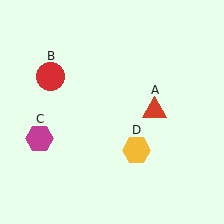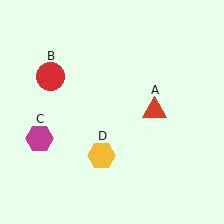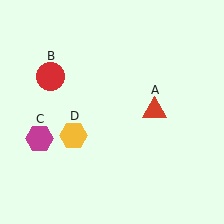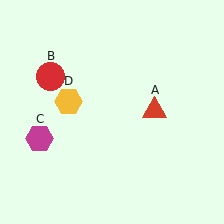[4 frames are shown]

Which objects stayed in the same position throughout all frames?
Red triangle (object A) and red circle (object B) and magenta hexagon (object C) remained stationary.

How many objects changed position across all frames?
1 object changed position: yellow hexagon (object D).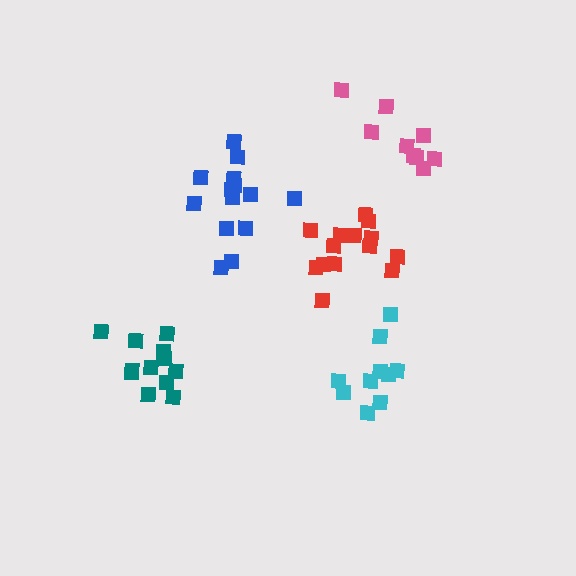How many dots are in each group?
Group 1: 13 dots, Group 2: 14 dots, Group 3: 10 dots, Group 4: 9 dots, Group 5: 14 dots (60 total).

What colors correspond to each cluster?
The clusters are colored: teal, blue, cyan, pink, red.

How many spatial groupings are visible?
There are 5 spatial groupings.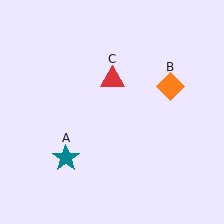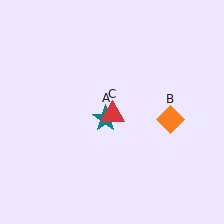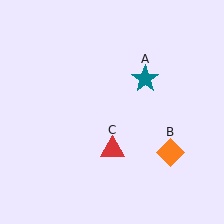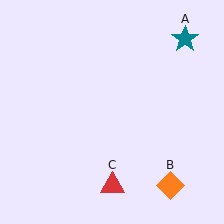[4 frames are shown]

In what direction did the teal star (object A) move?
The teal star (object A) moved up and to the right.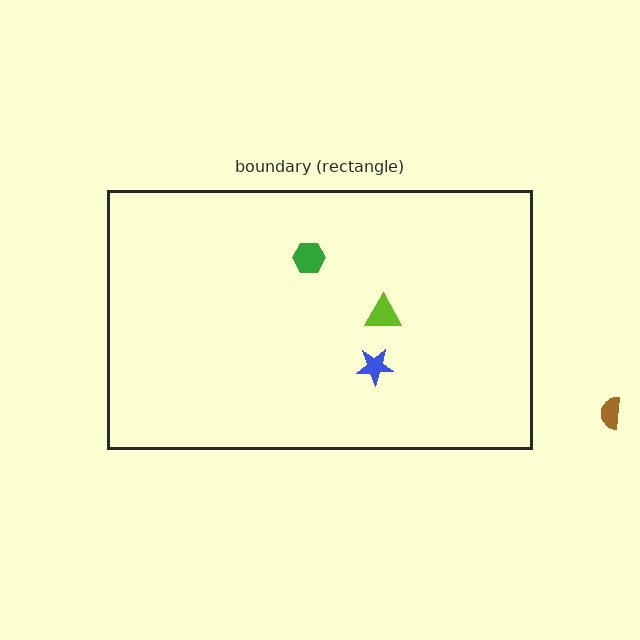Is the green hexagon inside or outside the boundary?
Inside.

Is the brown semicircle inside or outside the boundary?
Outside.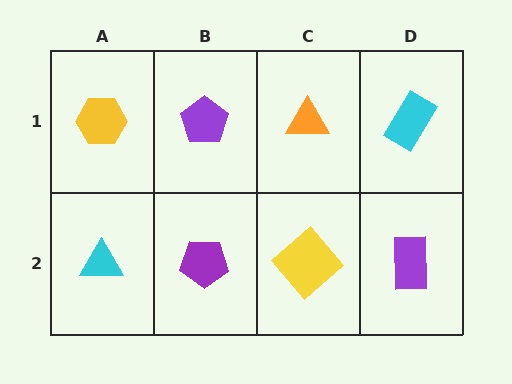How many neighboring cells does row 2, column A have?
2.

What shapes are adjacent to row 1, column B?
A purple pentagon (row 2, column B), a yellow hexagon (row 1, column A), an orange triangle (row 1, column C).